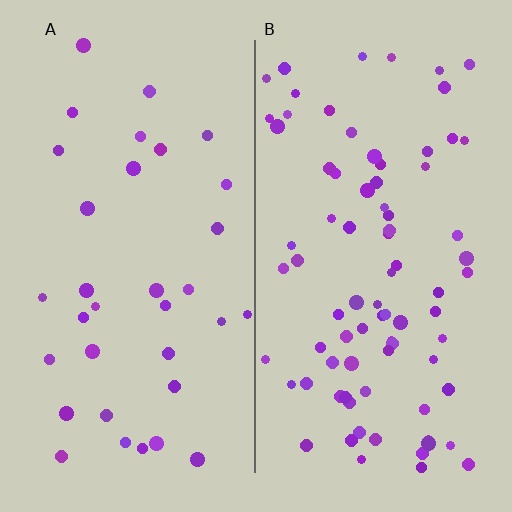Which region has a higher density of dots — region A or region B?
B (the right).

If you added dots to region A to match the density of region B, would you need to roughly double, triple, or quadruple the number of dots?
Approximately double.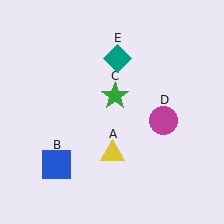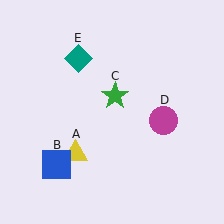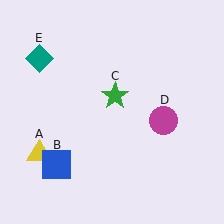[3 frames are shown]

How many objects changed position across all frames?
2 objects changed position: yellow triangle (object A), teal diamond (object E).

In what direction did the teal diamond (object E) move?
The teal diamond (object E) moved left.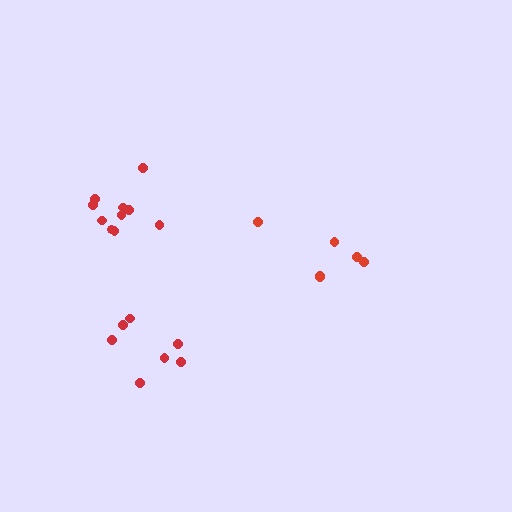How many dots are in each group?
Group 1: 7 dots, Group 2: 6 dots, Group 3: 10 dots (23 total).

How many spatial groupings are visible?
There are 3 spatial groupings.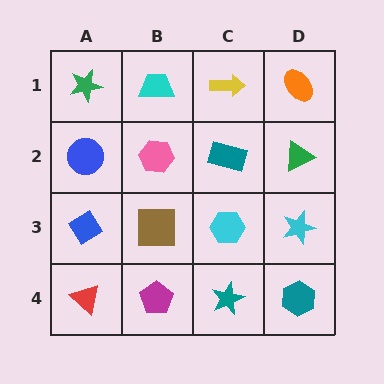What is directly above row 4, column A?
A blue diamond.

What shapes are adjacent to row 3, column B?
A pink hexagon (row 2, column B), a magenta pentagon (row 4, column B), a blue diamond (row 3, column A), a cyan hexagon (row 3, column C).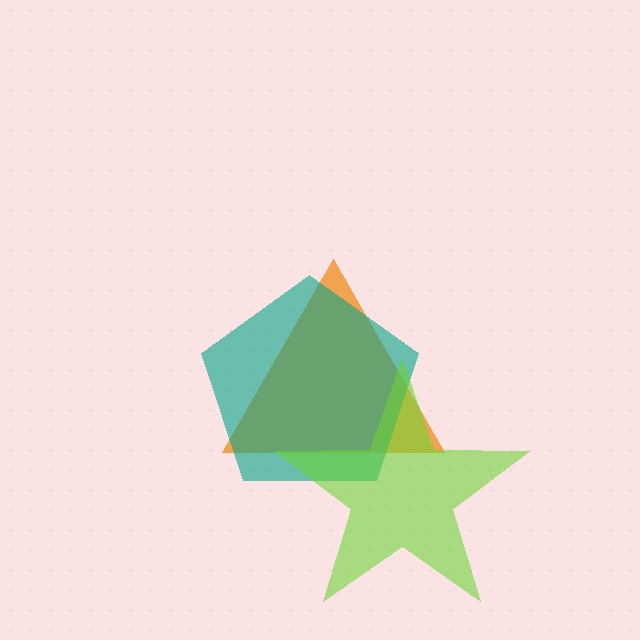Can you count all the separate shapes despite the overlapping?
Yes, there are 3 separate shapes.